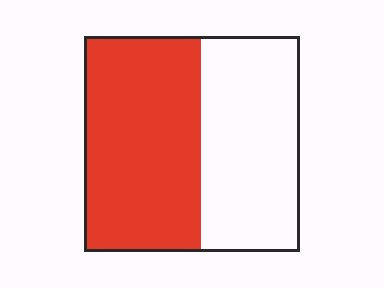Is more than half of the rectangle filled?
Yes.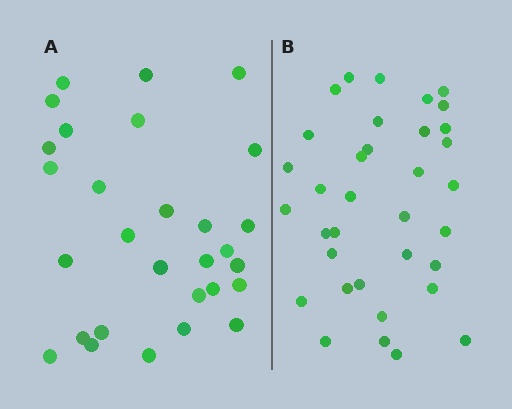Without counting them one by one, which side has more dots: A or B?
Region B (the right region) has more dots.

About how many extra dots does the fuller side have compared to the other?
Region B has about 6 more dots than region A.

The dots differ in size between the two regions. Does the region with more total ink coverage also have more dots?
No. Region A has more total ink coverage because its dots are larger, but region B actually contains more individual dots. Total area can be misleading — the number of items is what matters here.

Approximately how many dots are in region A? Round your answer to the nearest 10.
About 30 dots. (The exact count is 29, which rounds to 30.)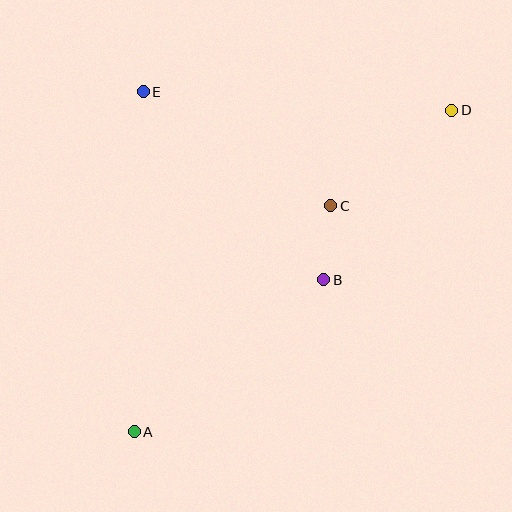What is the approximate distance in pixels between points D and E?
The distance between D and E is approximately 309 pixels.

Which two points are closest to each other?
Points B and C are closest to each other.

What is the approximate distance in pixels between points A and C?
The distance between A and C is approximately 300 pixels.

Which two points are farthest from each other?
Points A and D are farthest from each other.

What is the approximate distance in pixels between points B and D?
The distance between B and D is approximately 212 pixels.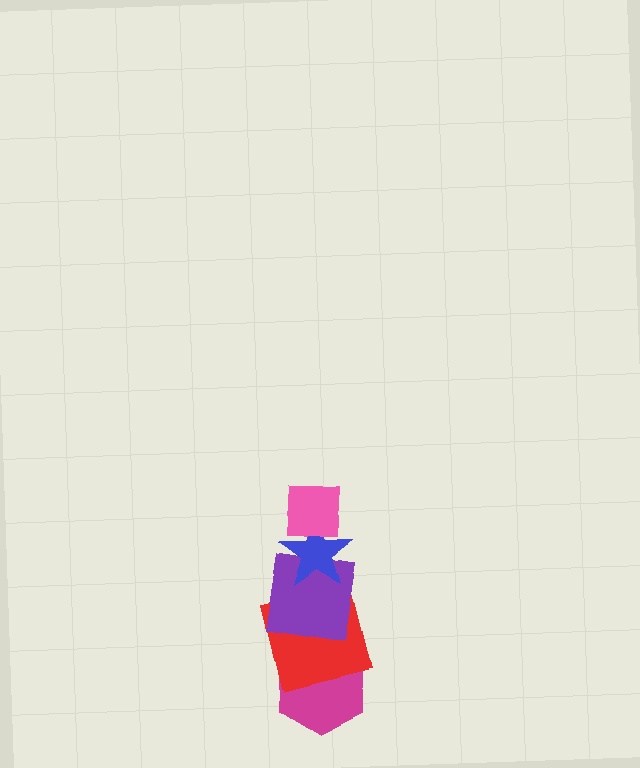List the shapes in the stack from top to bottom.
From top to bottom: the pink square, the blue star, the purple square, the red square, the magenta hexagon.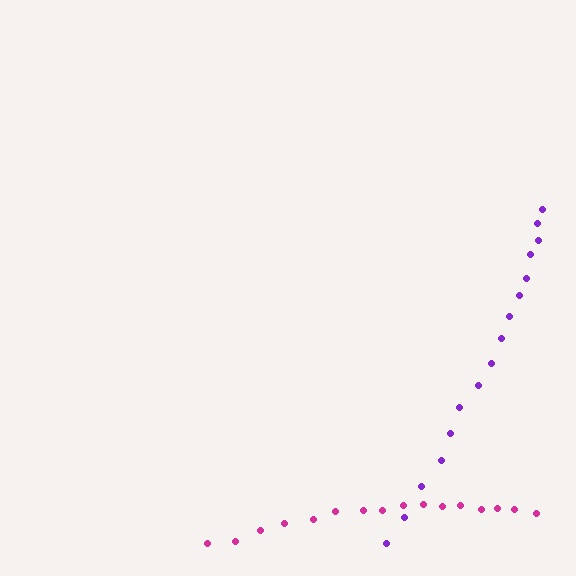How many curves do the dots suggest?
There are 2 distinct paths.